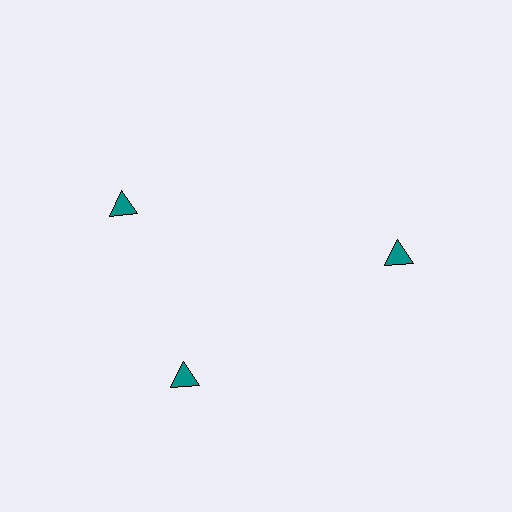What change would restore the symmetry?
The symmetry would be restored by rotating it back into even spacing with its neighbors so that all 3 triangles sit at equal angles and equal distance from the center.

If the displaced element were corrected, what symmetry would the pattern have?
It would have 3-fold rotational symmetry — the pattern would map onto itself every 120 degrees.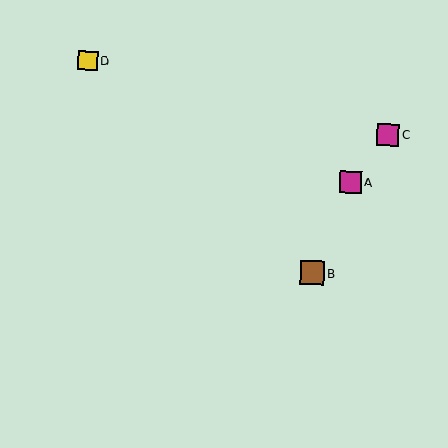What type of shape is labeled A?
Shape A is a magenta square.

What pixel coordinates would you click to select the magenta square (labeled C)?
Click at (388, 135) to select the magenta square C.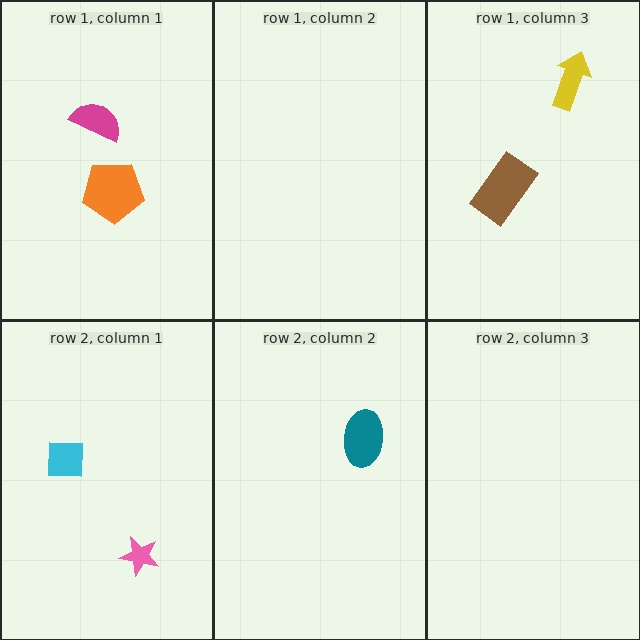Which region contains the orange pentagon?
The row 1, column 1 region.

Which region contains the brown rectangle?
The row 1, column 3 region.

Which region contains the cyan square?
The row 2, column 1 region.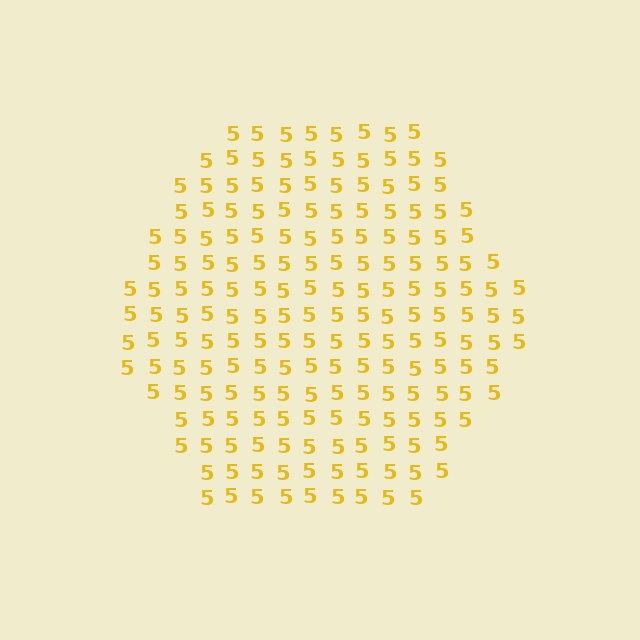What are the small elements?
The small elements are digit 5's.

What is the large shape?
The large shape is a hexagon.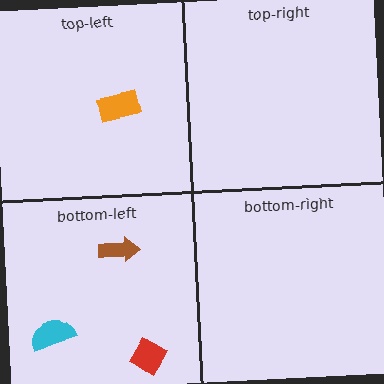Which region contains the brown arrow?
The bottom-left region.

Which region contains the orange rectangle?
The top-left region.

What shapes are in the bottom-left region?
The cyan semicircle, the brown arrow, the red diamond.